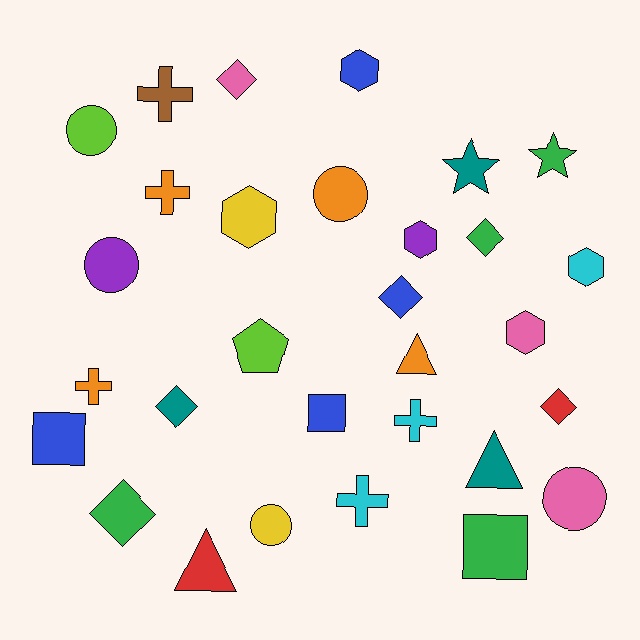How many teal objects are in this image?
There are 3 teal objects.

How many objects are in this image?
There are 30 objects.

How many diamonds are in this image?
There are 6 diamonds.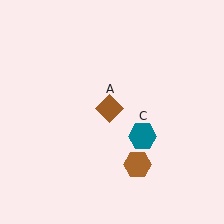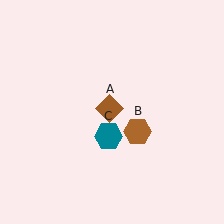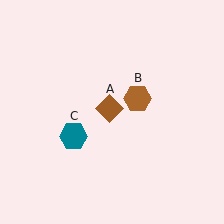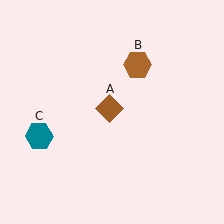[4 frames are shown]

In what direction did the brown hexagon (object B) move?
The brown hexagon (object B) moved up.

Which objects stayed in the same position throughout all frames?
Brown diamond (object A) remained stationary.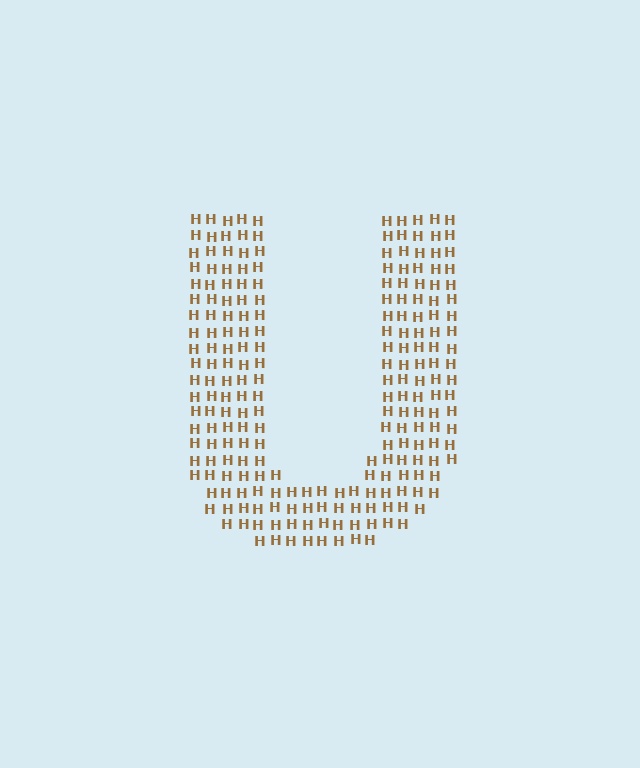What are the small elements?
The small elements are letter H's.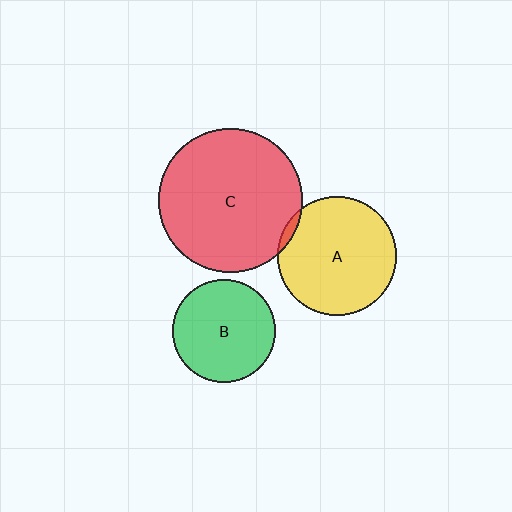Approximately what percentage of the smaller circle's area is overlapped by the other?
Approximately 5%.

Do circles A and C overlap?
Yes.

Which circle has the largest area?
Circle C (red).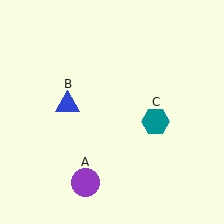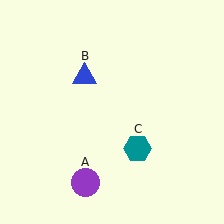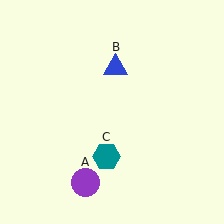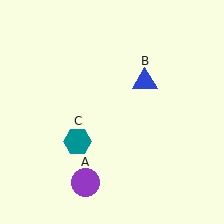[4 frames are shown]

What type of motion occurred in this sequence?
The blue triangle (object B), teal hexagon (object C) rotated clockwise around the center of the scene.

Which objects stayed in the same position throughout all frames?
Purple circle (object A) remained stationary.